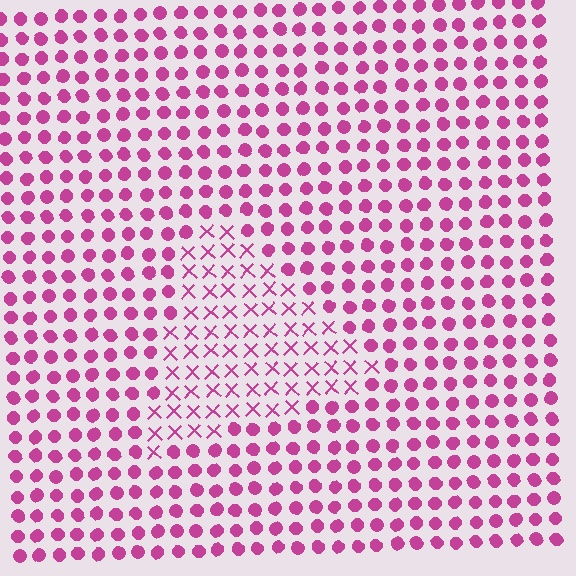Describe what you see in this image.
The image is filled with small magenta elements arranged in a uniform grid. A triangle-shaped region contains X marks, while the surrounding area contains circles. The boundary is defined purely by the change in element shape.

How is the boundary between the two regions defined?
The boundary is defined by a change in element shape: X marks inside vs. circles outside. All elements share the same color and spacing.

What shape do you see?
I see a triangle.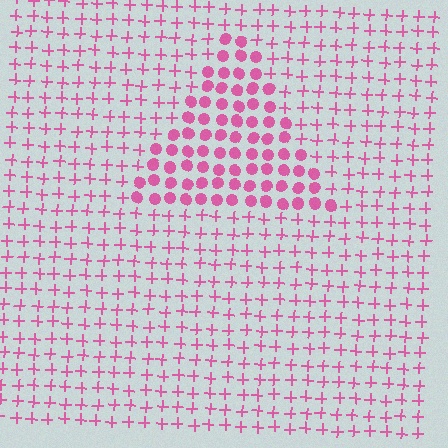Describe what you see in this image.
The image is filled with small pink elements arranged in a uniform grid. A triangle-shaped region contains circles, while the surrounding area contains plus signs. The boundary is defined purely by the change in element shape.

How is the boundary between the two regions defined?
The boundary is defined by a change in element shape: circles inside vs. plus signs outside. All elements share the same color and spacing.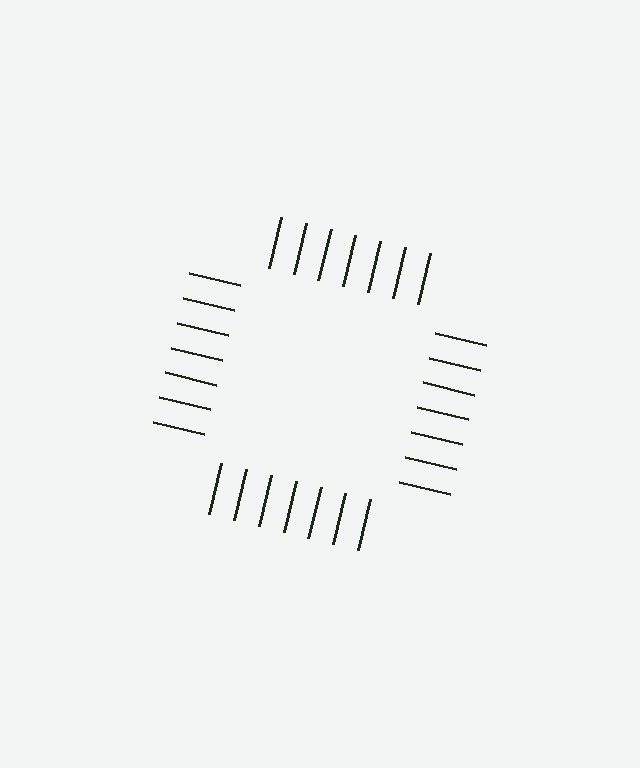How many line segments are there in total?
28 — 7 along each of the 4 edges.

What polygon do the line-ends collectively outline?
An illusory square — the line segments terminate on its edges but no continuous stroke is drawn.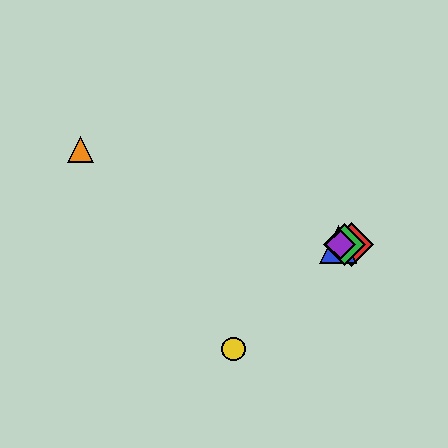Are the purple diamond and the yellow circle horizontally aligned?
No, the purple diamond is at y≈244 and the yellow circle is at y≈349.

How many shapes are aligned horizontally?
4 shapes (the red diamond, the blue triangle, the green diamond, the purple diamond) are aligned horizontally.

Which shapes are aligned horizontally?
The red diamond, the blue triangle, the green diamond, the purple diamond are aligned horizontally.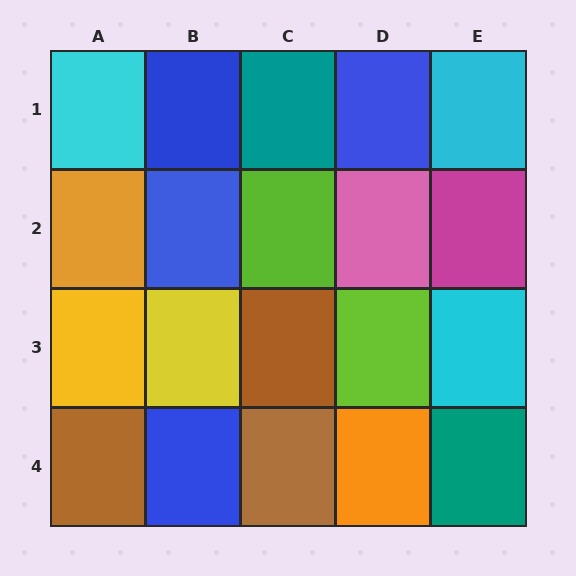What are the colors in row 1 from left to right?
Cyan, blue, teal, blue, cyan.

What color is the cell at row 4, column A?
Brown.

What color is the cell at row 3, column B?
Yellow.